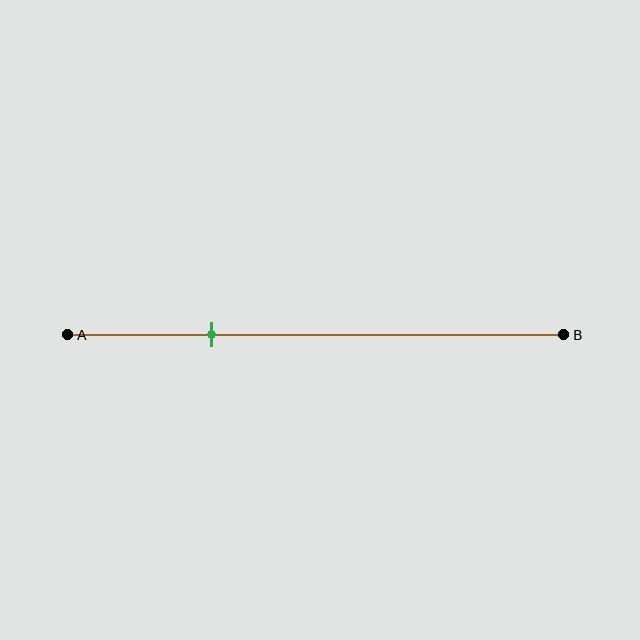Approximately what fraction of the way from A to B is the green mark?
The green mark is approximately 30% of the way from A to B.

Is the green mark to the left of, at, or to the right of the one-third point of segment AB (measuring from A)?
The green mark is to the left of the one-third point of segment AB.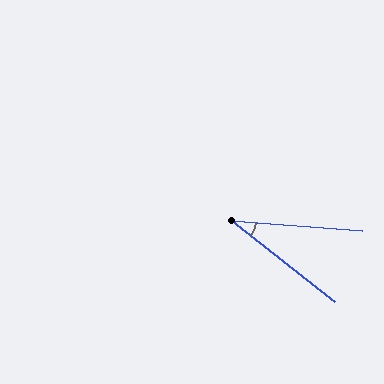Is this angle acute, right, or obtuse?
It is acute.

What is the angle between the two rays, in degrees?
Approximately 34 degrees.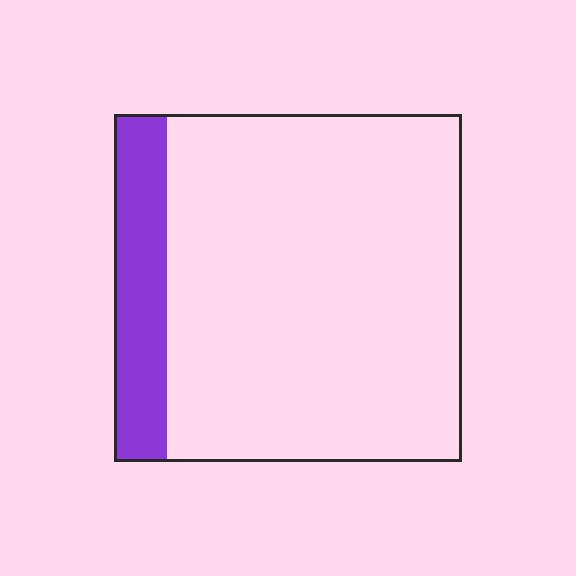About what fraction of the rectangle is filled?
About one sixth (1/6).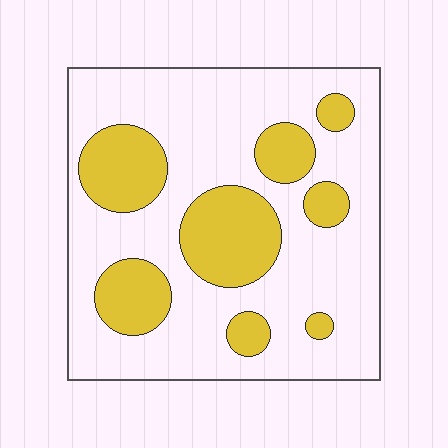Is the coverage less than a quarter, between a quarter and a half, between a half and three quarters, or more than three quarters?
Between a quarter and a half.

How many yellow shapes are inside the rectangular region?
8.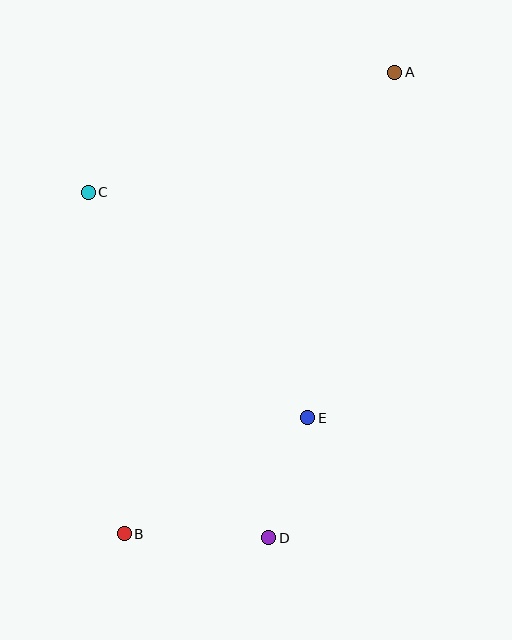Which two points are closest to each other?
Points D and E are closest to each other.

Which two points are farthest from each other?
Points A and B are farthest from each other.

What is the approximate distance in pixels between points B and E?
The distance between B and E is approximately 217 pixels.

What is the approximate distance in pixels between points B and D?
The distance between B and D is approximately 144 pixels.